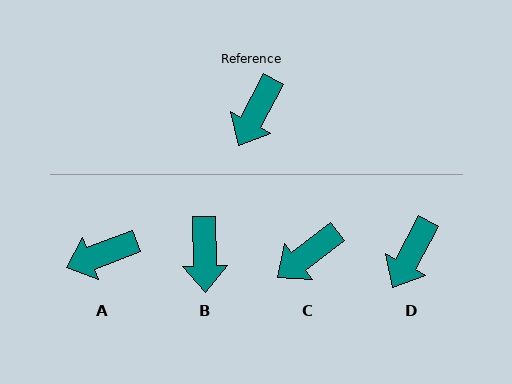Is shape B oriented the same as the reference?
No, it is off by about 29 degrees.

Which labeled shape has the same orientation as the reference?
D.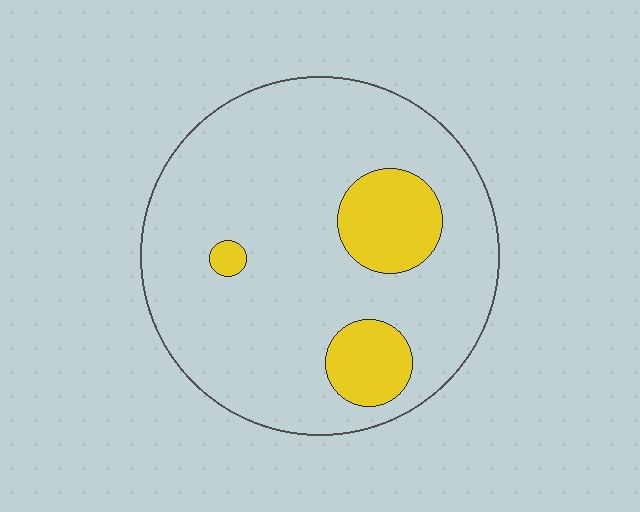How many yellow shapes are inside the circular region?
3.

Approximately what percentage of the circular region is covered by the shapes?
Approximately 15%.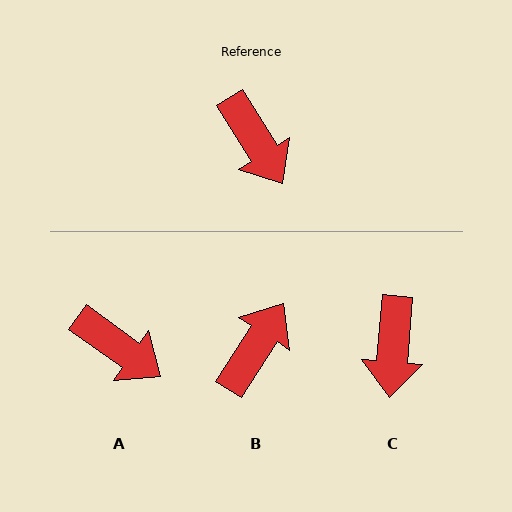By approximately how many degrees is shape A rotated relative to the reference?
Approximately 22 degrees counter-clockwise.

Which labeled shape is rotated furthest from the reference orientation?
B, about 116 degrees away.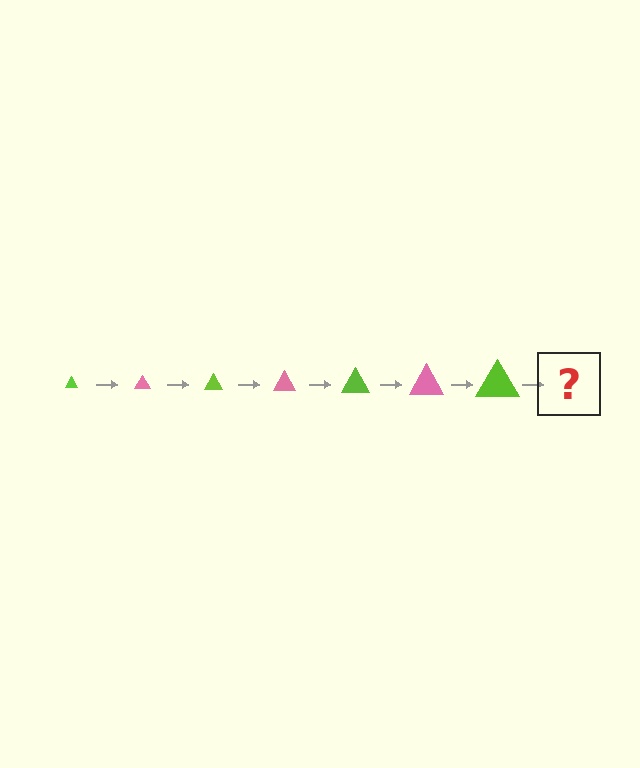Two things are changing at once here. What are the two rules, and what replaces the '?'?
The two rules are that the triangle grows larger each step and the color cycles through lime and pink. The '?' should be a pink triangle, larger than the previous one.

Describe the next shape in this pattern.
It should be a pink triangle, larger than the previous one.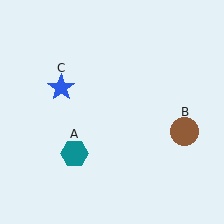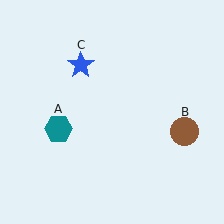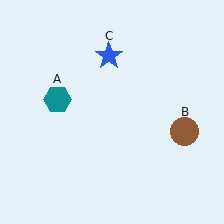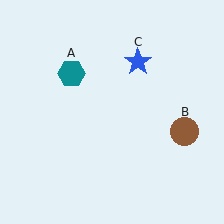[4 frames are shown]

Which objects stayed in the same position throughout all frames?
Brown circle (object B) remained stationary.